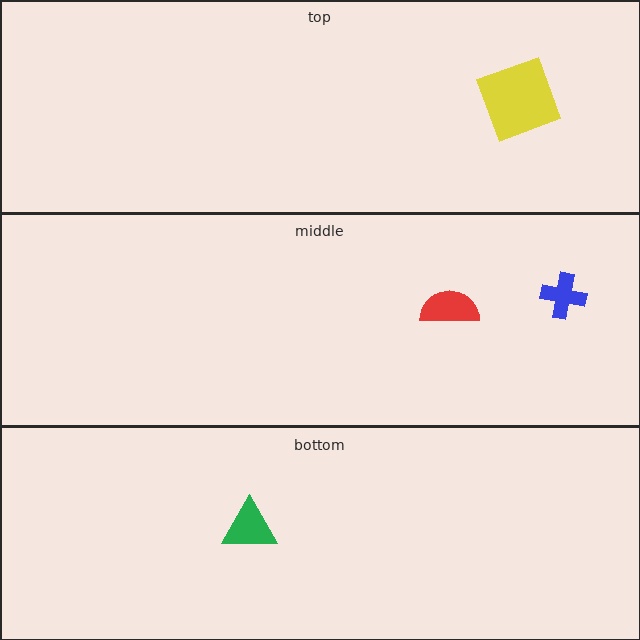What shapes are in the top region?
The yellow square.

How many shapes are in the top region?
1.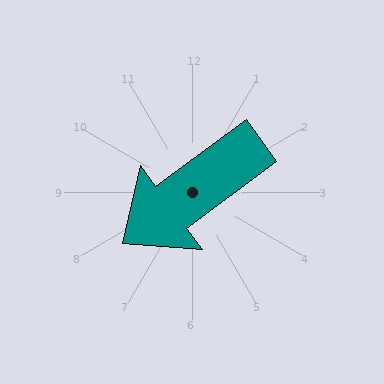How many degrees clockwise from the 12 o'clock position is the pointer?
Approximately 233 degrees.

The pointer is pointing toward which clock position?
Roughly 8 o'clock.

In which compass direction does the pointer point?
Southwest.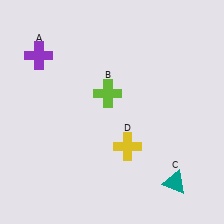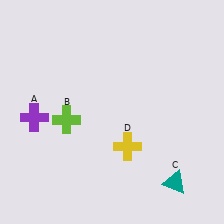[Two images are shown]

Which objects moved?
The objects that moved are: the purple cross (A), the lime cross (B).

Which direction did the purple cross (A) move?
The purple cross (A) moved down.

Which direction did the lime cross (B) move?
The lime cross (B) moved left.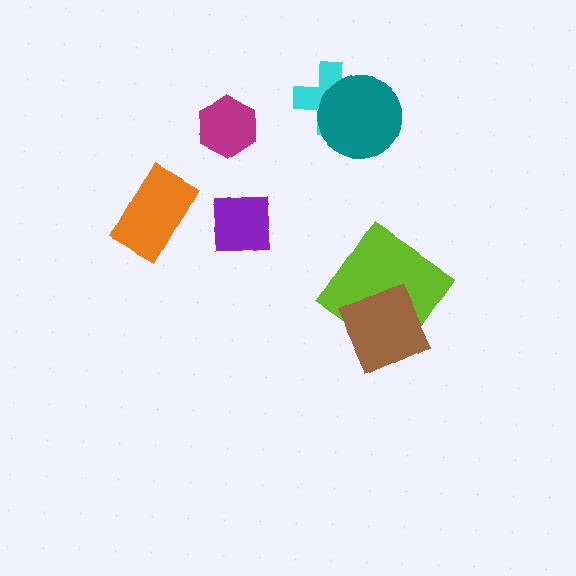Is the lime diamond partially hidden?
Yes, it is partially covered by another shape.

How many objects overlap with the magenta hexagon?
0 objects overlap with the magenta hexagon.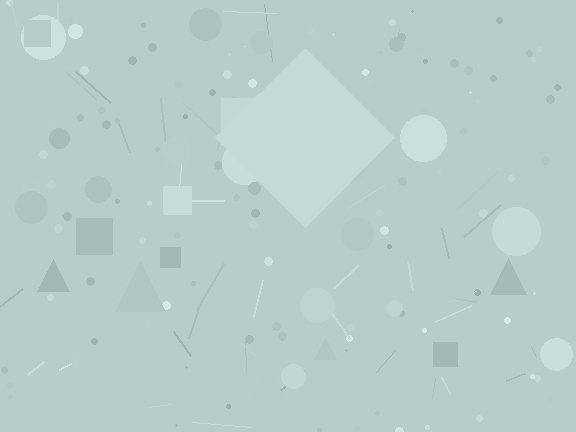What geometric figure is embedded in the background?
A diamond is embedded in the background.